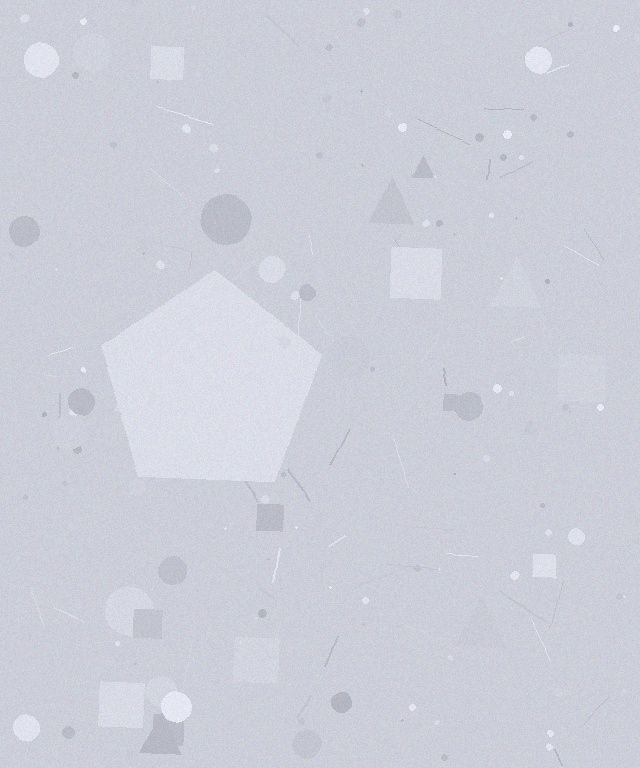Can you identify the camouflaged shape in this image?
The camouflaged shape is a pentagon.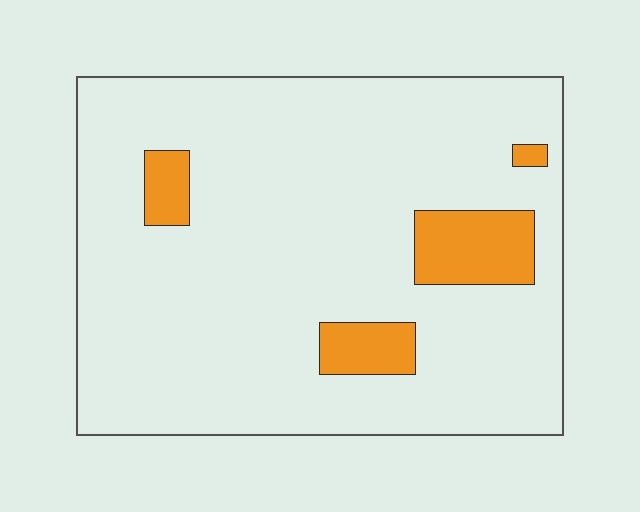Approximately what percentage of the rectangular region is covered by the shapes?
Approximately 10%.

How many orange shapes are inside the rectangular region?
4.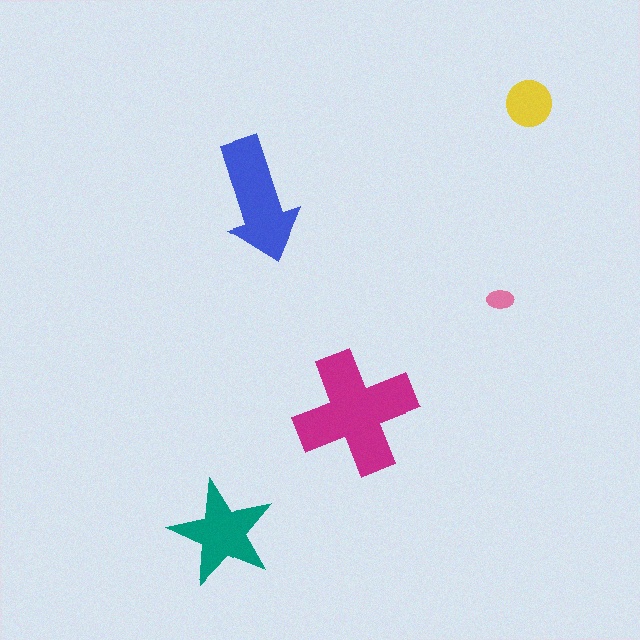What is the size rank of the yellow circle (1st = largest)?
4th.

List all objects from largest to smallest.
The magenta cross, the blue arrow, the teal star, the yellow circle, the pink ellipse.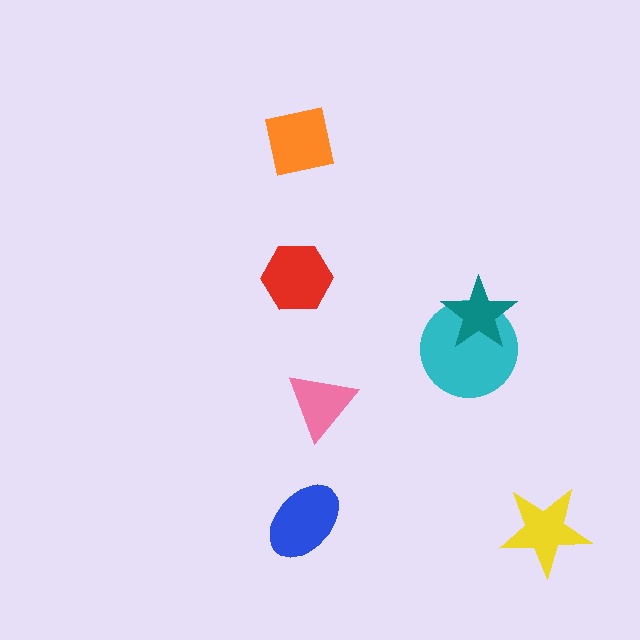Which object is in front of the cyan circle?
The teal star is in front of the cyan circle.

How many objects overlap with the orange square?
0 objects overlap with the orange square.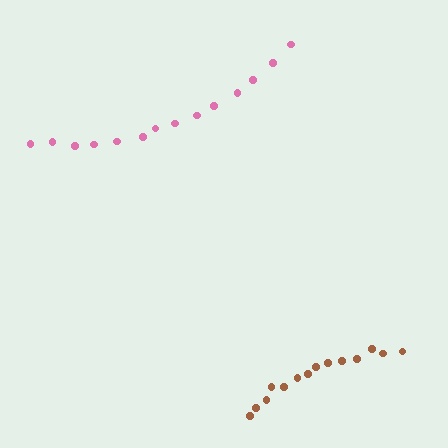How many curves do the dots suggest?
There are 2 distinct paths.